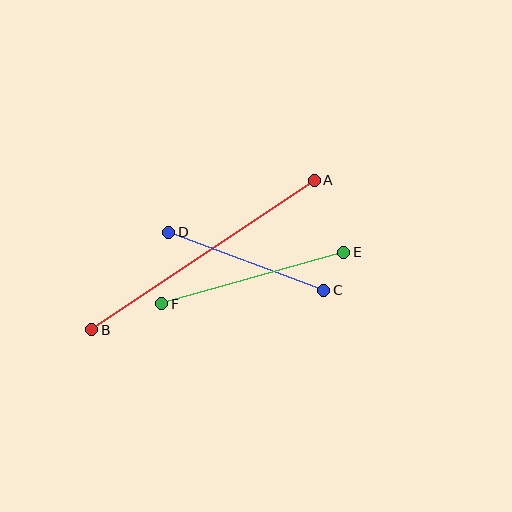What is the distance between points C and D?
The distance is approximately 165 pixels.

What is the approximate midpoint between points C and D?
The midpoint is at approximately (246, 261) pixels.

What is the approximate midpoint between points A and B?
The midpoint is at approximately (203, 255) pixels.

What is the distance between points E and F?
The distance is approximately 189 pixels.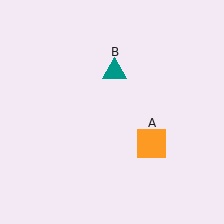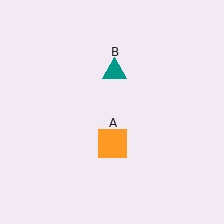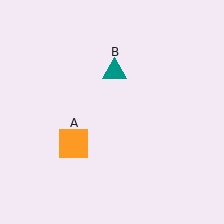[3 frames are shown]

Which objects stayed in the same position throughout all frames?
Teal triangle (object B) remained stationary.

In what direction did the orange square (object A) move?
The orange square (object A) moved left.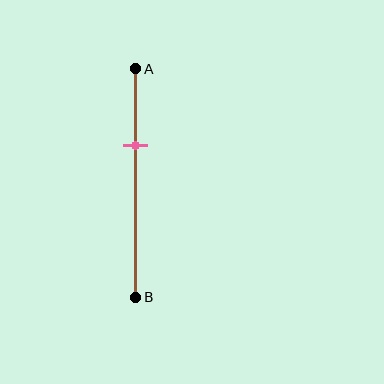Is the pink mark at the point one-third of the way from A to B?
Yes, the mark is approximately at the one-third point.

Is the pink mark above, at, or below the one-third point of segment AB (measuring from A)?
The pink mark is approximately at the one-third point of segment AB.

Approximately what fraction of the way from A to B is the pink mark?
The pink mark is approximately 35% of the way from A to B.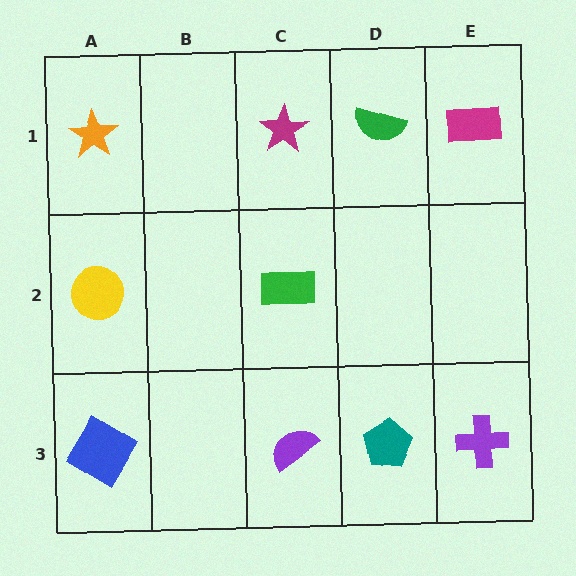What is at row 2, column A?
A yellow circle.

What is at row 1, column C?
A magenta star.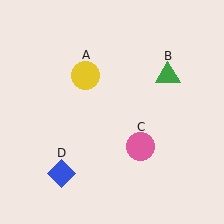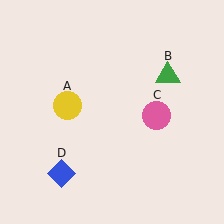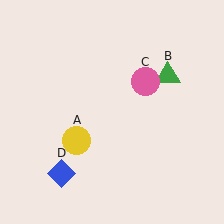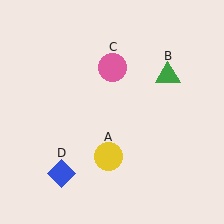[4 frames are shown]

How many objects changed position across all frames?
2 objects changed position: yellow circle (object A), pink circle (object C).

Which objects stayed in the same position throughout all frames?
Green triangle (object B) and blue diamond (object D) remained stationary.